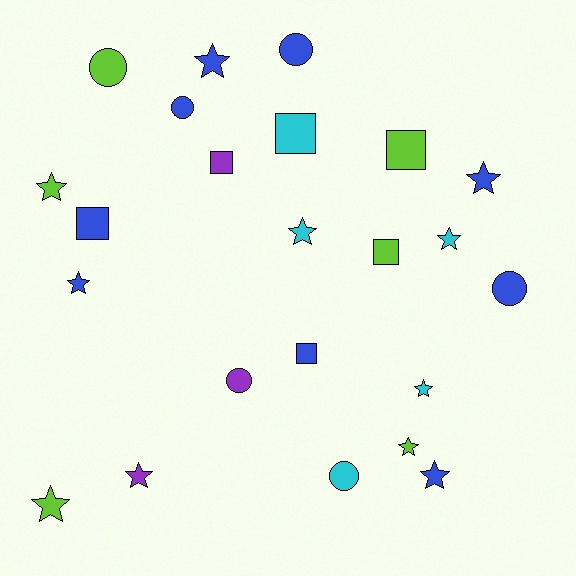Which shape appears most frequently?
Star, with 11 objects.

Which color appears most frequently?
Blue, with 9 objects.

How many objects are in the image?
There are 23 objects.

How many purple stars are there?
There is 1 purple star.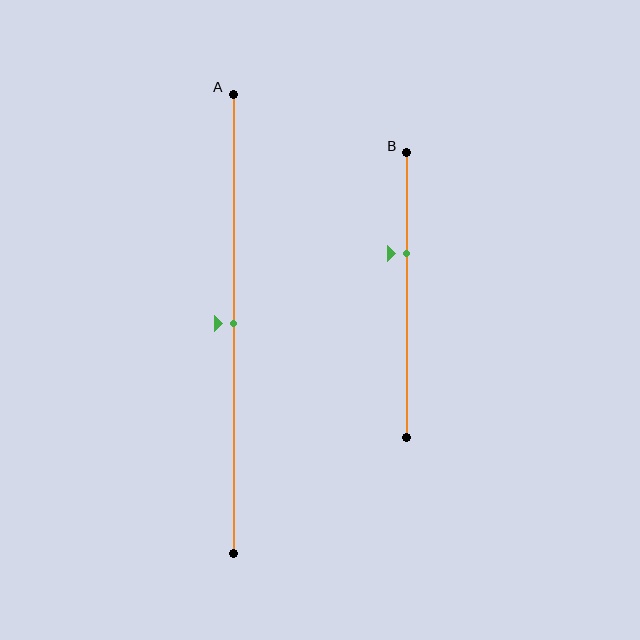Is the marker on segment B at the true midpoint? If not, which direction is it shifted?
No, the marker on segment B is shifted upward by about 15% of the segment length.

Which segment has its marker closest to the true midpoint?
Segment A has its marker closest to the true midpoint.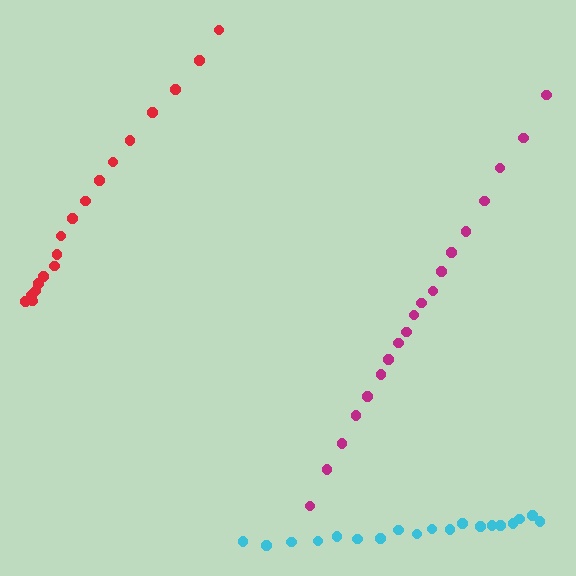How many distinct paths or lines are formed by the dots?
There are 3 distinct paths.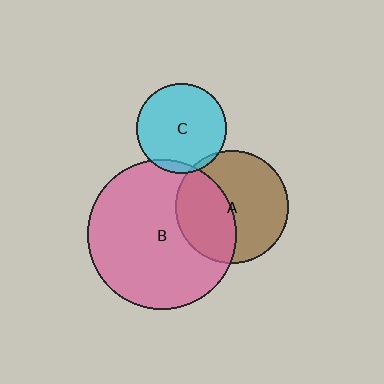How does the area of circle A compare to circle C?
Approximately 1.6 times.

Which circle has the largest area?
Circle B (pink).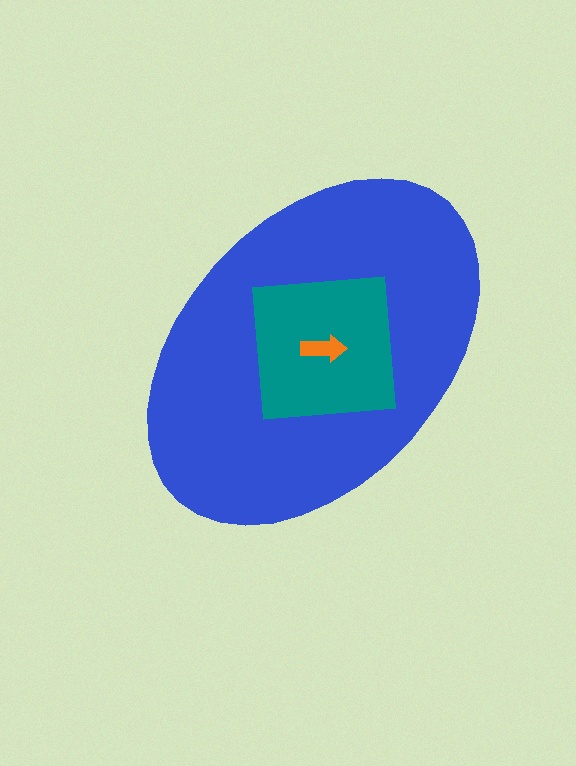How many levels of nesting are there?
3.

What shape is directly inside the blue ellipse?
The teal square.